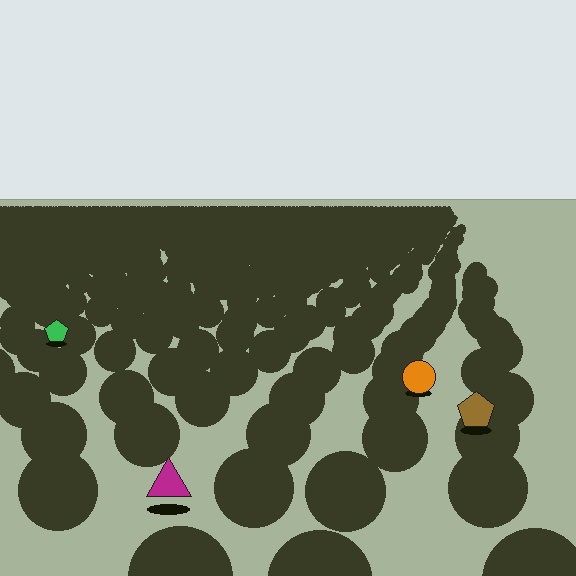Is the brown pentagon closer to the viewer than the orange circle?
Yes. The brown pentagon is closer — you can tell from the texture gradient: the ground texture is coarser near it.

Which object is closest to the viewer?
The magenta triangle is closest. The texture marks near it are larger and more spread out.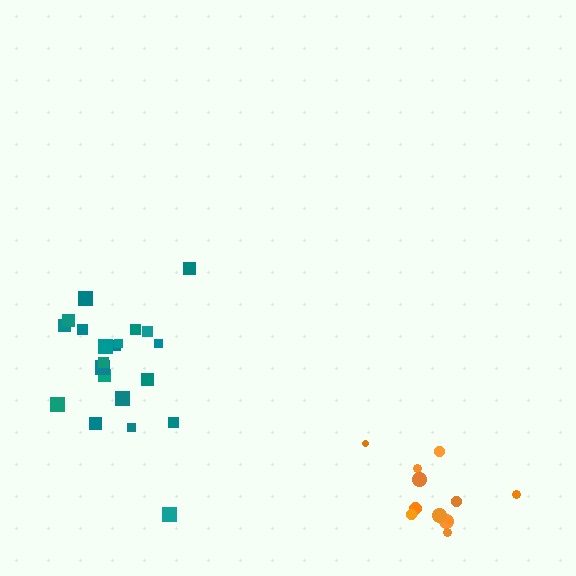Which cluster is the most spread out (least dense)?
Orange.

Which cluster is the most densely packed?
Teal.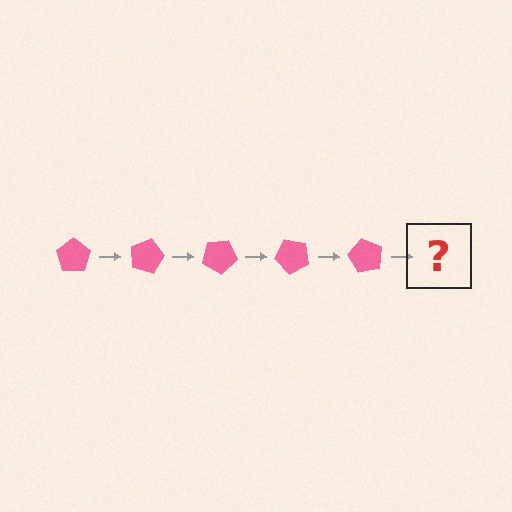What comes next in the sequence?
The next element should be a pink pentagon rotated 75 degrees.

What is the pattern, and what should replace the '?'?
The pattern is that the pentagon rotates 15 degrees each step. The '?' should be a pink pentagon rotated 75 degrees.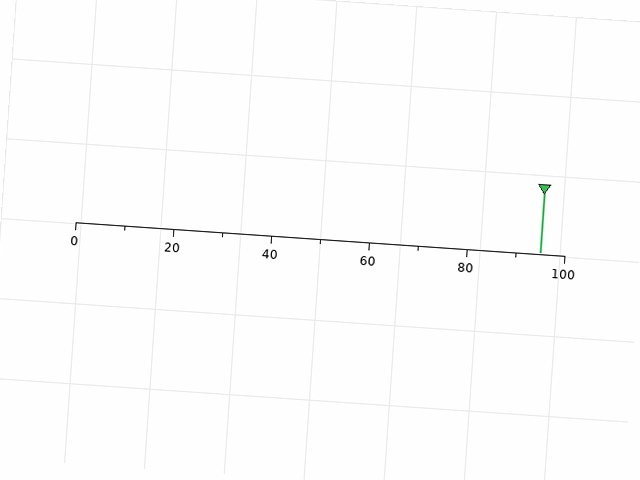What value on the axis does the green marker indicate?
The marker indicates approximately 95.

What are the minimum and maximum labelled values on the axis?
The axis runs from 0 to 100.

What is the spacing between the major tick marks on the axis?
The major ticks are spaced 20 apart.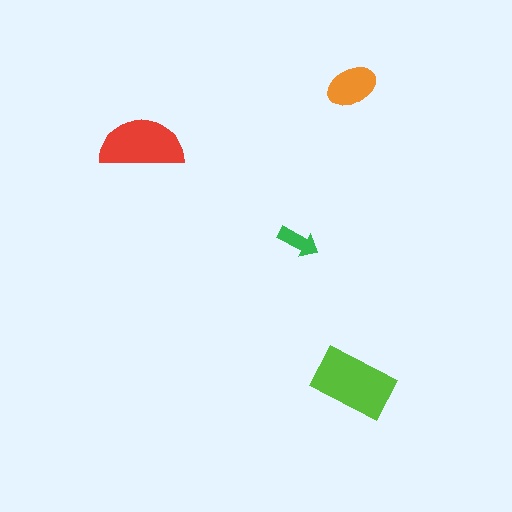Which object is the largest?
The lime rectangle.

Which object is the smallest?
The green arrow.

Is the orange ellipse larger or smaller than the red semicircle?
Smaller.